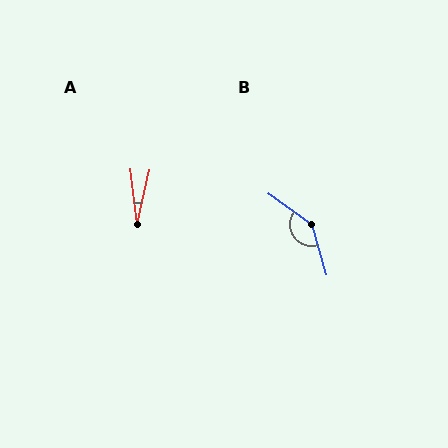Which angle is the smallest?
A, at approximately 19 degrees.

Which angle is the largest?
B, at approximately 142 degrees.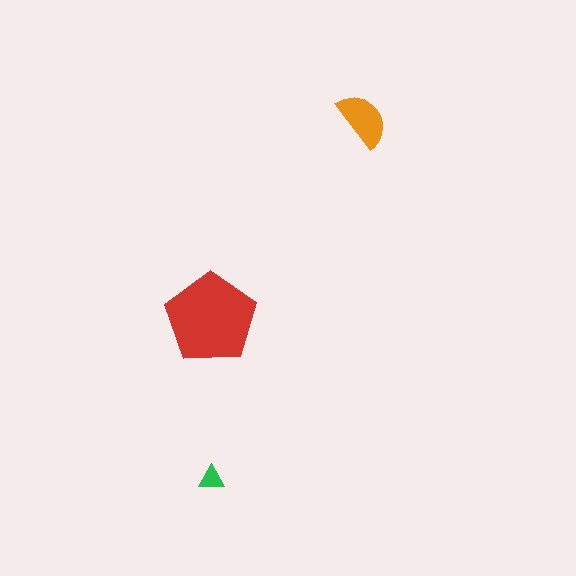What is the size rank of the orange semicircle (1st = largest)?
2nd.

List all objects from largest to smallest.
The red pentagon, the orange semicircle, the green triangle.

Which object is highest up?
The orange semicircle is topmost.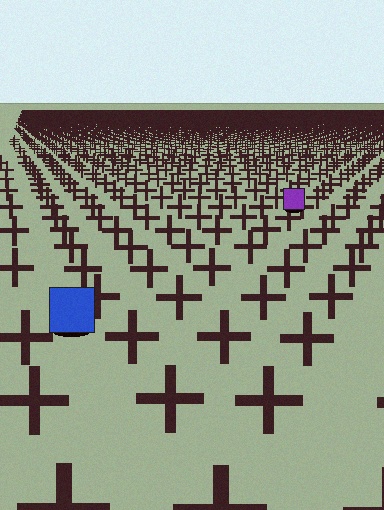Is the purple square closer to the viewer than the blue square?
No. The blue square is closer — you can tell from the texture gradient: the ground texture is coarser near it.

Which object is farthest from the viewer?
The purple square is farthest from the viewer. It appears smaller and the ground texture around it is denser.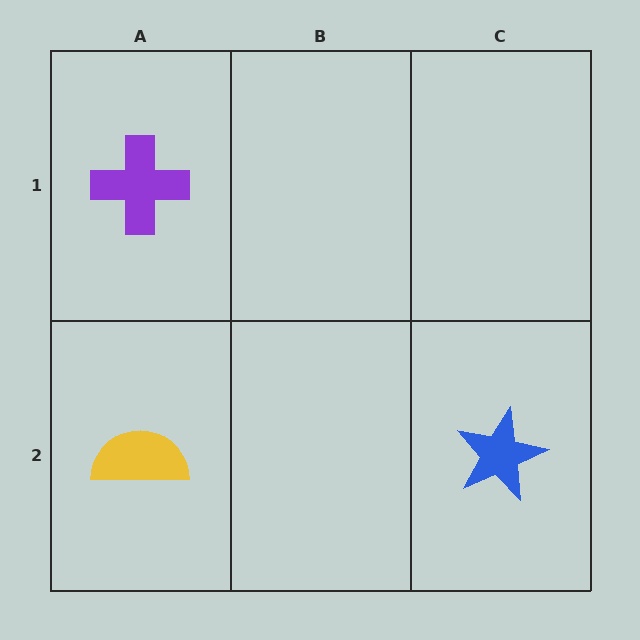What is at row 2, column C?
A blue star.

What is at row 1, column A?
A purple cross.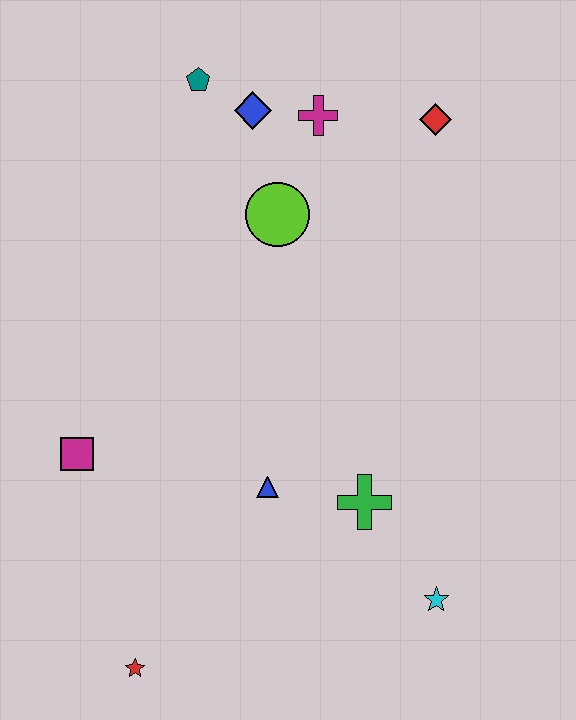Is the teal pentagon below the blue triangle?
No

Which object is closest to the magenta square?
The blue triangle is closest to the magenta square.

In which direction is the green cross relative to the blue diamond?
The green cross is below the blue diamond.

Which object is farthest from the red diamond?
The red star is farthest from the red diamond.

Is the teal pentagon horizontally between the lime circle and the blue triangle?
No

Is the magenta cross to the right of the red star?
Yes